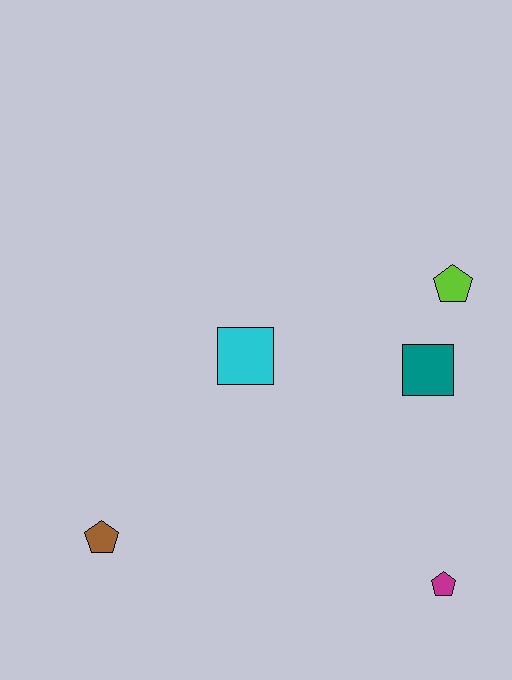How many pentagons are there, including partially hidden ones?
There are 3 pentagons.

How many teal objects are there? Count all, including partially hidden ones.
There is 1 teal object.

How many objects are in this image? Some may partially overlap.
There are 5 objects.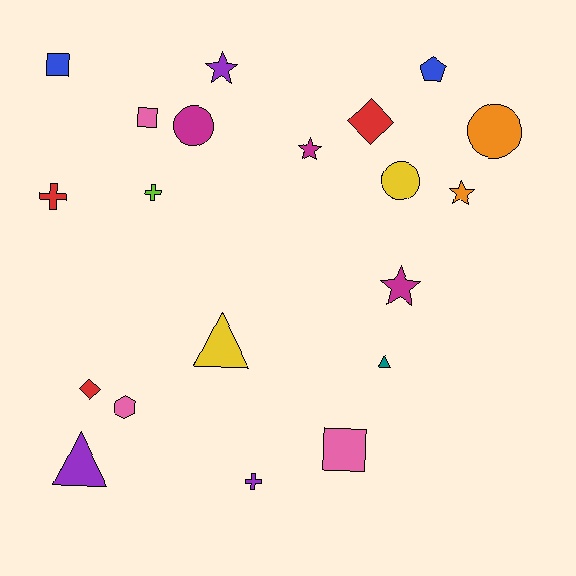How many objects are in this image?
There are 20 objects.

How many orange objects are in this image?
There are 2 orange objects.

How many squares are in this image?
There are 3 squares.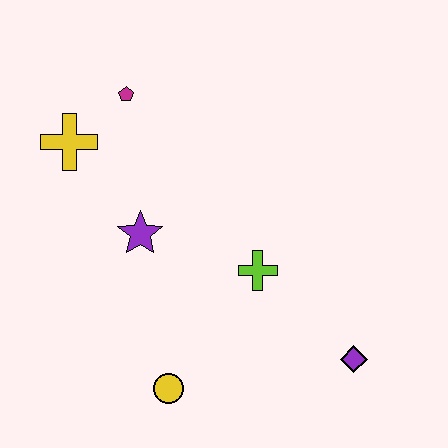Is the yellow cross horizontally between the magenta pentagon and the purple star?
No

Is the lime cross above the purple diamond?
Yes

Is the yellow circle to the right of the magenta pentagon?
Yes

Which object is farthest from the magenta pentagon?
The purple diamond is farthest from the magenta pentagon.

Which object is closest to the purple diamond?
The lime cross is closest to the purple diamond.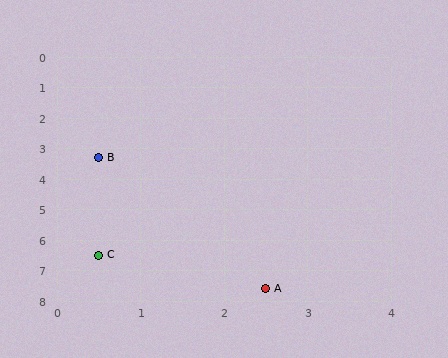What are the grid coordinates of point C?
Point C is at approximately (0.5, 6.5).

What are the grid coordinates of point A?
Point A is at approximately (2.5, 7.6).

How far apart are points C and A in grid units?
Points C and A are about 2.3 grid units apart.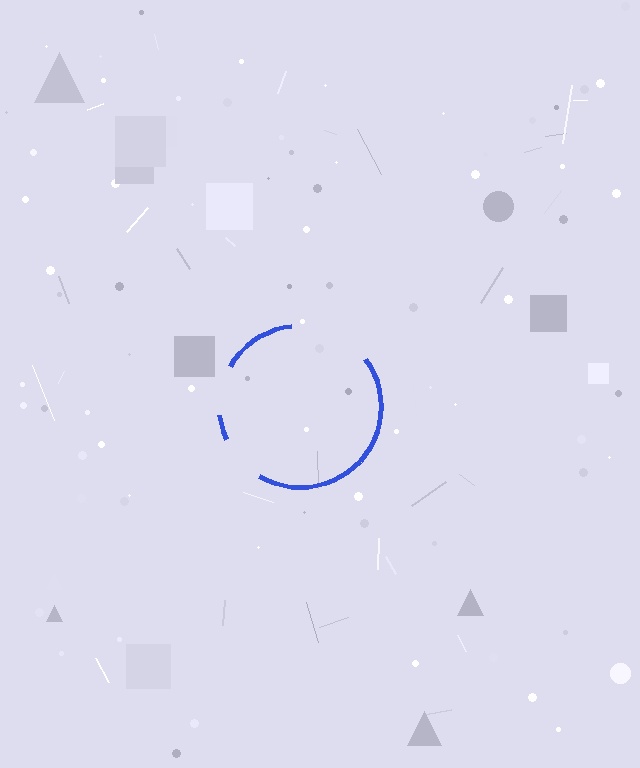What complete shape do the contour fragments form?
The contour fragments form a circle.